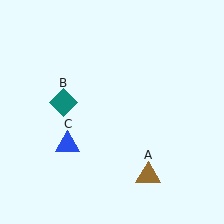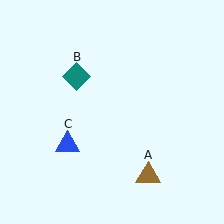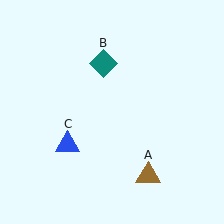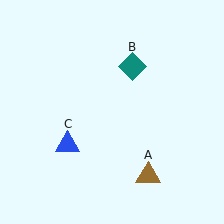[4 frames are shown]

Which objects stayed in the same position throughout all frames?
Brown triangle (object A) and blue triangle (object C) remained stationary.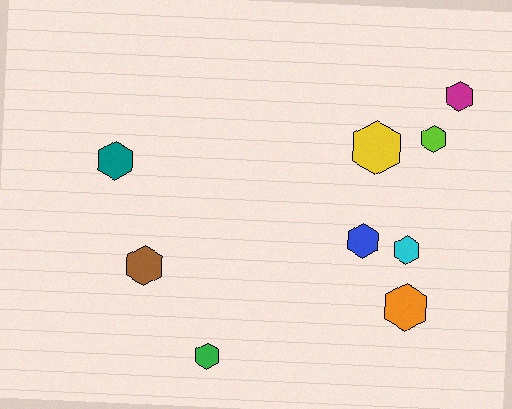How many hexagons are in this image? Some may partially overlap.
There are 9 hexagons.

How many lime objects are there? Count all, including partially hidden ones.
There is 1 lime object.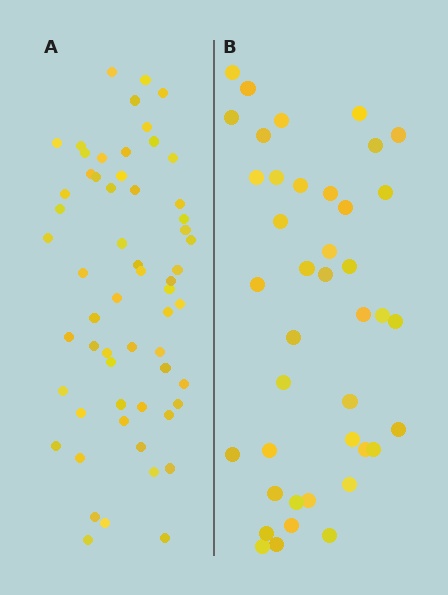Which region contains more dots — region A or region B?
Region A (the left region) has more dots.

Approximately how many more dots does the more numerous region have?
Region A has approximately 20 more dots than region B.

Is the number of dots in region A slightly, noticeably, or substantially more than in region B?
Region A has noticeably more, but not dramatically so. The ratio is roughly 1.4 to 1.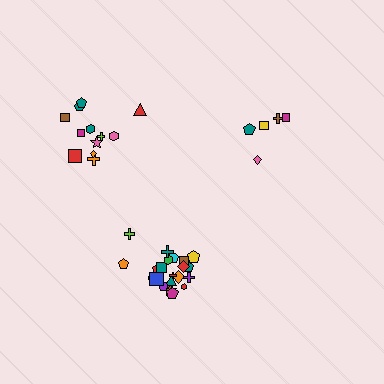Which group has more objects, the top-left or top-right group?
The top-left group.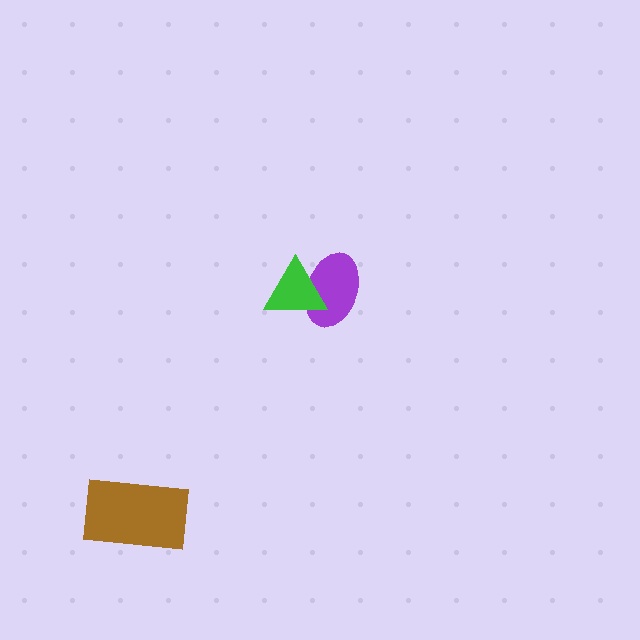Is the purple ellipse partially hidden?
Yes, it is partially covered by another shape.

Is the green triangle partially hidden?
No, no other shape covers it.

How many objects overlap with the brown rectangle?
0 objects overlap with the brown rectangle.